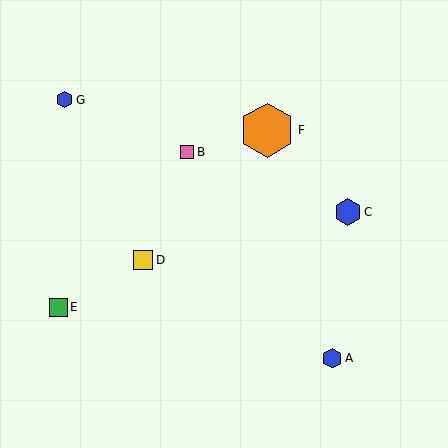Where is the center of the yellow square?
The center of the yellow square is at (143, 260).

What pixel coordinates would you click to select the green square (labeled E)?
Click at (58, 307) to select the green square E.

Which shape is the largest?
The orange hexagon (labeled F) is the largest.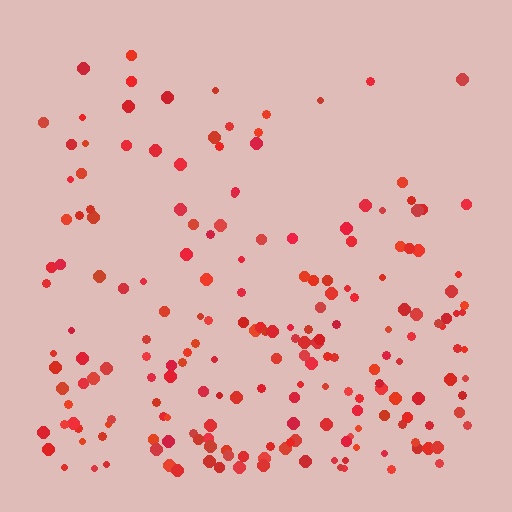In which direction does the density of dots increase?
From top to bottom, with the bottom side densest.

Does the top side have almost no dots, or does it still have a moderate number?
Still a moderate number, just noticeably fewer than the bottom.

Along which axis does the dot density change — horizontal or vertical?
Vertical.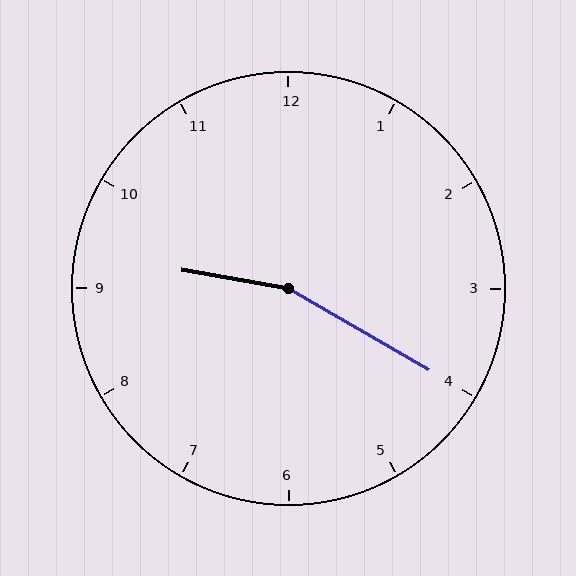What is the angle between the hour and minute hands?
Approximately 160 degrees.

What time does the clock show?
9:20.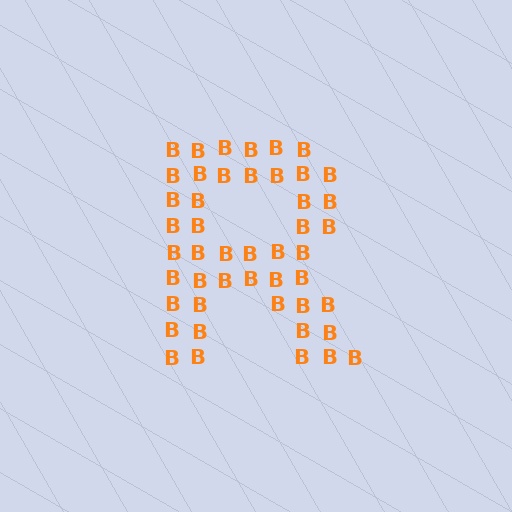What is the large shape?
The large shape is the letter R.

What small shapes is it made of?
It is made of small letter B's.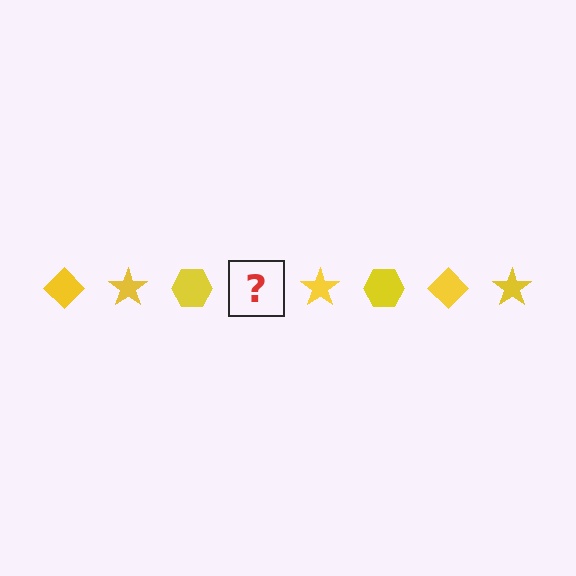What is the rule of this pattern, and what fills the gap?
The rule is that the pattern cycles through diamond, star, hexagon shapes in yellow. The gap should be filled with a yellow diamond.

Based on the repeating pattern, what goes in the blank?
The blank should be a yellow diamond.